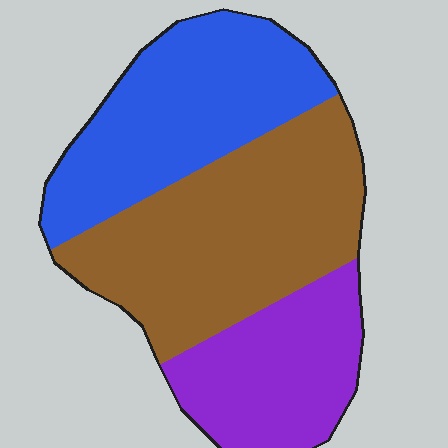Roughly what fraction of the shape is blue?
Blue takes up about one third (1/3) of the shape.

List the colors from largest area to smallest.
From largest to smallest: brown, blue, purple.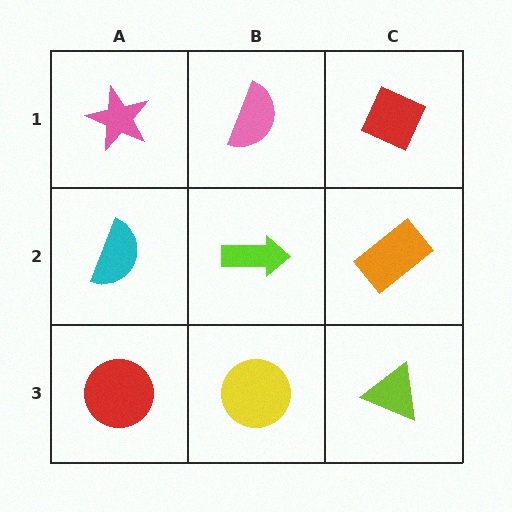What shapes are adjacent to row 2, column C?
A red diamond (row 1, column C), a lime triangle (row 3, column C), a lime arrow (row 2, column B).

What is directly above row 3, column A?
A cyan semicircle.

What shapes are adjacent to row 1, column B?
A lime arrow (row 2, column B), a pink star (row 1, column A), a red diamond (row 1, column C).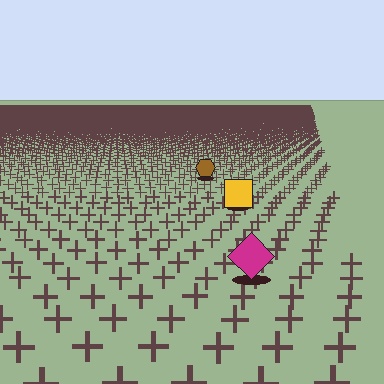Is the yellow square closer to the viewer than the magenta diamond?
No. The magenta diamond is closer — you can tell from the texture gradient: the ground texture is coarser near it.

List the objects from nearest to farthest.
From nearest to farthest: the magenta diamond, the yellow square, the brown hexagon.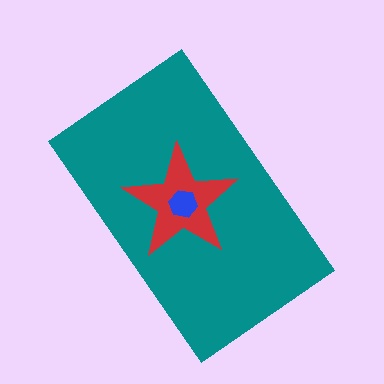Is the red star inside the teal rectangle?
Yes.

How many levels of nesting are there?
3.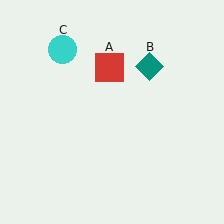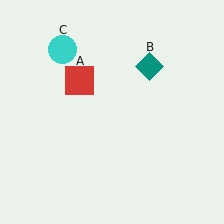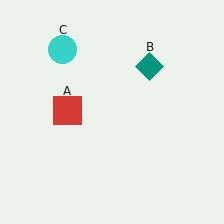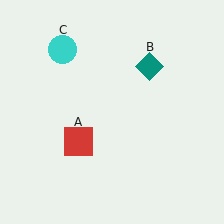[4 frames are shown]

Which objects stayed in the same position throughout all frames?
Teal diamond (object B) and cyan circle (object C) remained stationary.